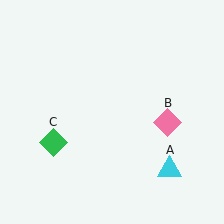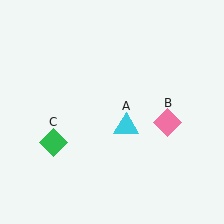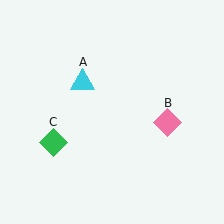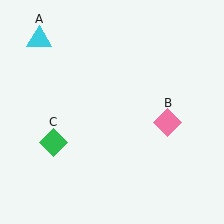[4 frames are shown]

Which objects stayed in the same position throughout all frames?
Pink diamond (object B) and green diamond (object C) remained stationary.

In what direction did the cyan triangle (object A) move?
The cyan triangle (object A) moved up and to the left.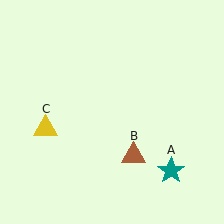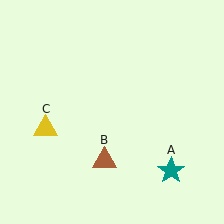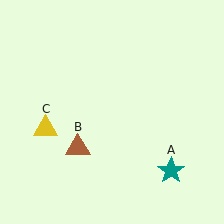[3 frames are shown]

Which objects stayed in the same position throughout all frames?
Teal star (object A) and yellow triangle (object C) remained stationary.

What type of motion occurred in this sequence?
The brown triangle (object B) rotated clockwise around the center of the scene.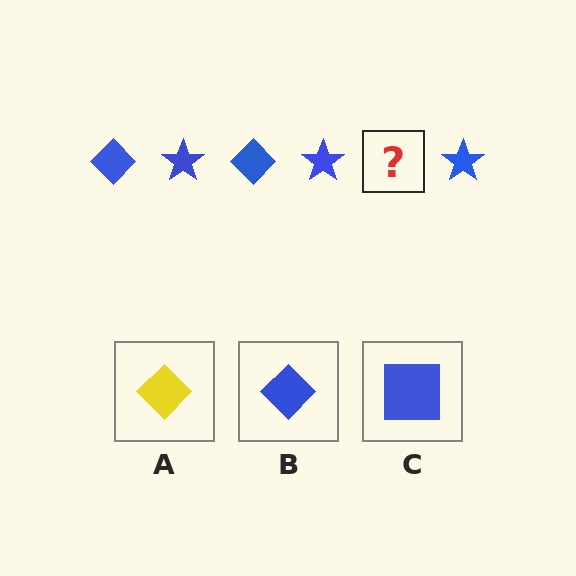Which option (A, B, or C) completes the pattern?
B.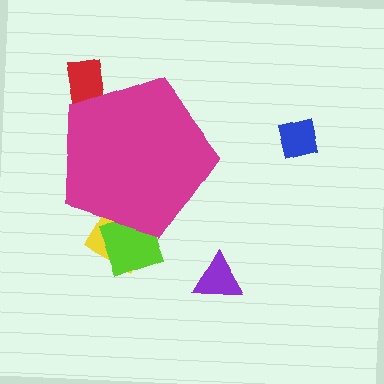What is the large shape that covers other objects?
A magenta pentagon.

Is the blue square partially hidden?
No, the blue square is fully visible.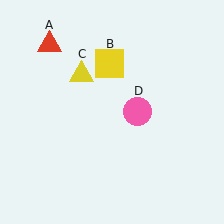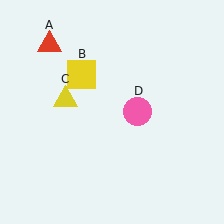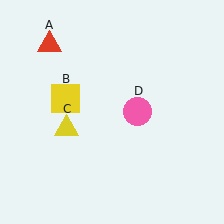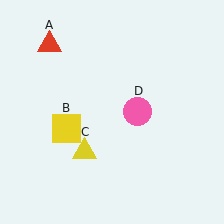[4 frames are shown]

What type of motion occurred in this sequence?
The yellow square (object B), yellow triangle (object C) rotated counterclockwise around the center of the scene.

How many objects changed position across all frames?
2 objects changed position: yellow square (object B), yellow triangle (object C).